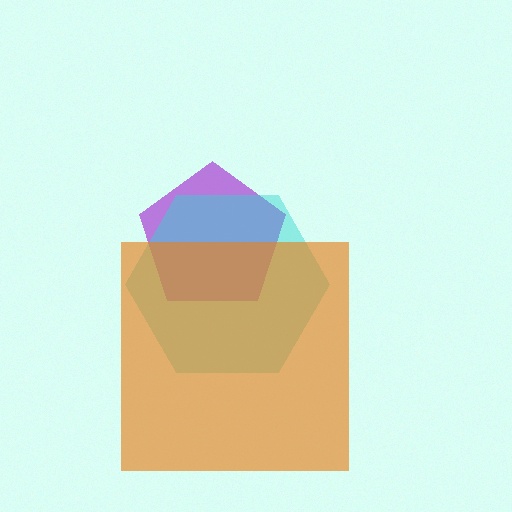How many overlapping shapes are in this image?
There are 3 overlapping shapes in the image.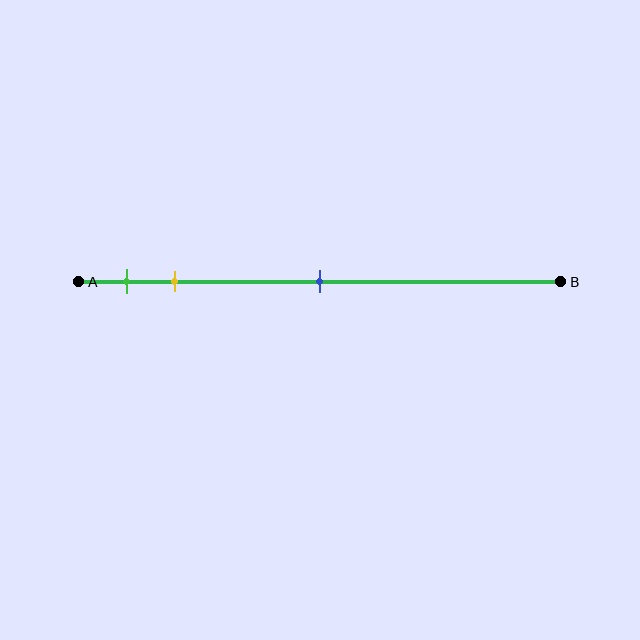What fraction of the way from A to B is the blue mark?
The blue mark is approximately 50% (0.5) of the way from A to B.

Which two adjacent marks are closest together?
The green and yellow marks are the closest adjacent pair.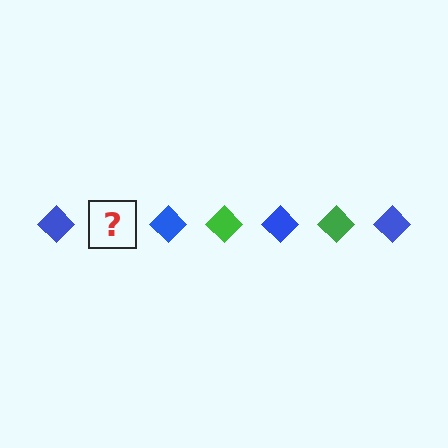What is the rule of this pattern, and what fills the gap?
The rule is that the pattern cycles through blue, green diamonds. The gap should be filled with a green diamond.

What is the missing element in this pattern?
The missing element is a green diamond.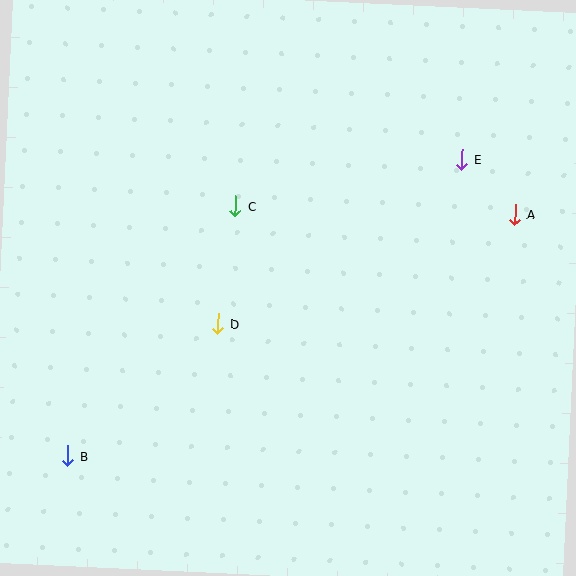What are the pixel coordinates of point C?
Point C is at (236, 206).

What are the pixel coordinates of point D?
Point D is at (218, 324).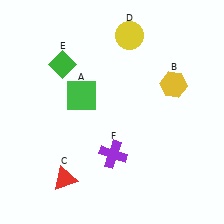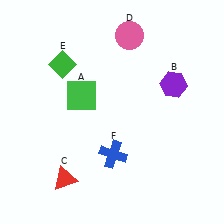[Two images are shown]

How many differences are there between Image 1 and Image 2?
There are 3 differences between the two images.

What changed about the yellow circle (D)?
In Image 1, D is yellow. In Image 2, it changed to pink.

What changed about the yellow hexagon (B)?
In Image 1, B is yellow. In Image 2, it changed to purple.